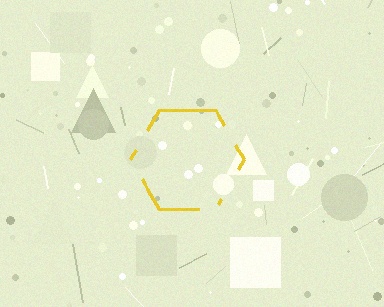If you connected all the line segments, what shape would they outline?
They would outline a hexagon.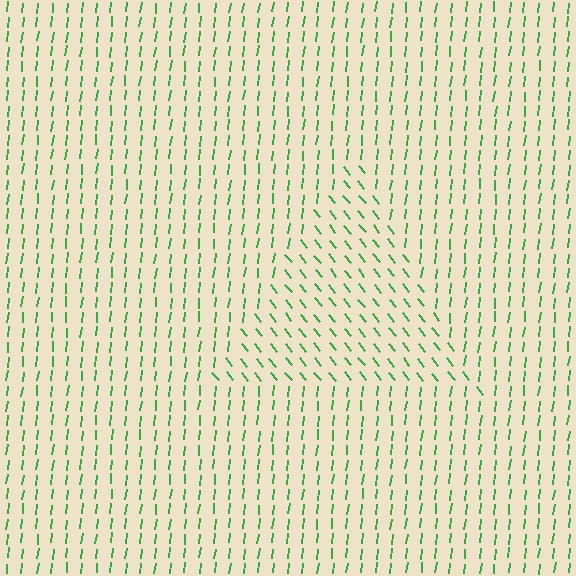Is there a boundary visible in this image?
Yes, there is a texture boundary formed by a change in line orientation.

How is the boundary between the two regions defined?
The boundary is defined purely by a change in line orientation (approximately 45 degrees difference). All lines are the same color and thickness.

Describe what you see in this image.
The image is filled with small green line segments. A triangle region in the image has lines oriented differently from the surrounding lines, creating a visible texture boundary.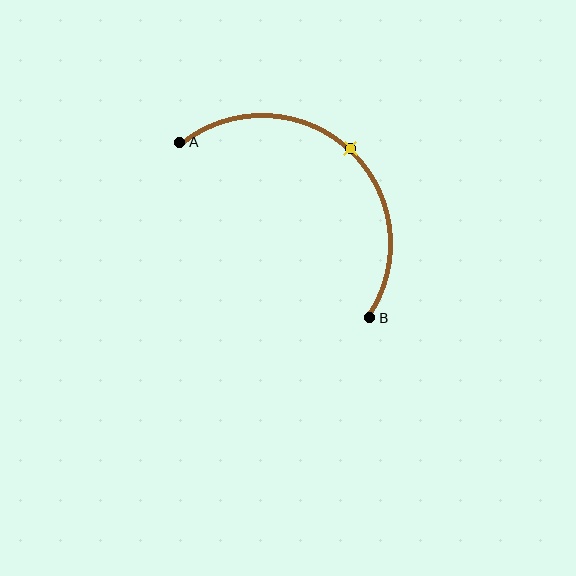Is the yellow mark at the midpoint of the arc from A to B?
Yes. The yellow mark lies on the arc at equal arc-length from both A and B — it is the arc midpoint.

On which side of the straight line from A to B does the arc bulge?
The arc bulges above and to the right of the straight line connecting A and B.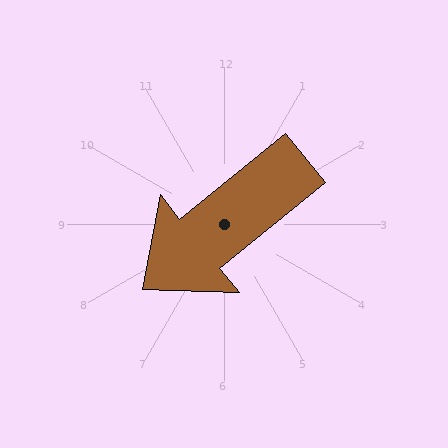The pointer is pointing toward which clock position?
Roughly 8 o'clock.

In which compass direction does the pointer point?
Southwest.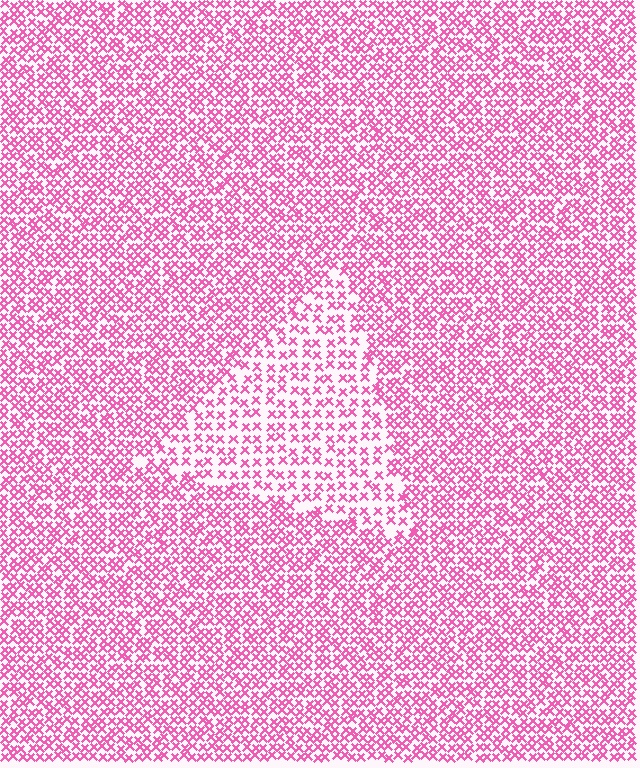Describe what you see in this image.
The image contains small pink elements arranged at two different densities. A triangle-shaped region is visible where the elements are less densely packed than the surrounding area.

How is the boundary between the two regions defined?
The boundary is defined by a change in element density (approximately 1.8x ratio). All elements are the same color, size, and shape.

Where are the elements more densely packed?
The elements are more densely packed outside the triangle boundary.